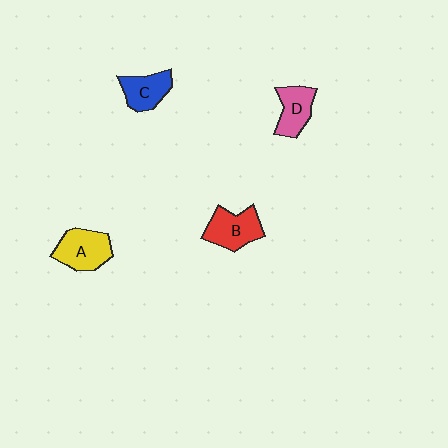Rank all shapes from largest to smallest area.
From largest to smallest: A (yellow), B (red), D (pink), C (blue).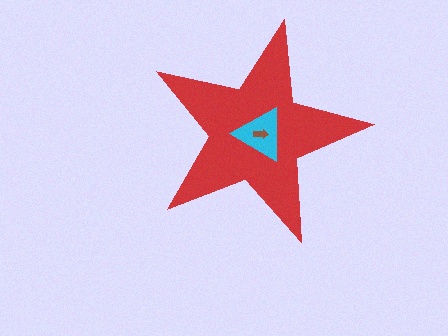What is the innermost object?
The brown arrow.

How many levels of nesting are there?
3.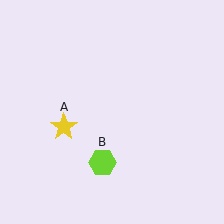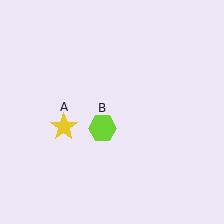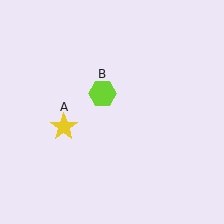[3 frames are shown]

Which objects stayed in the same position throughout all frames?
Yellow star (object A) remained stationary.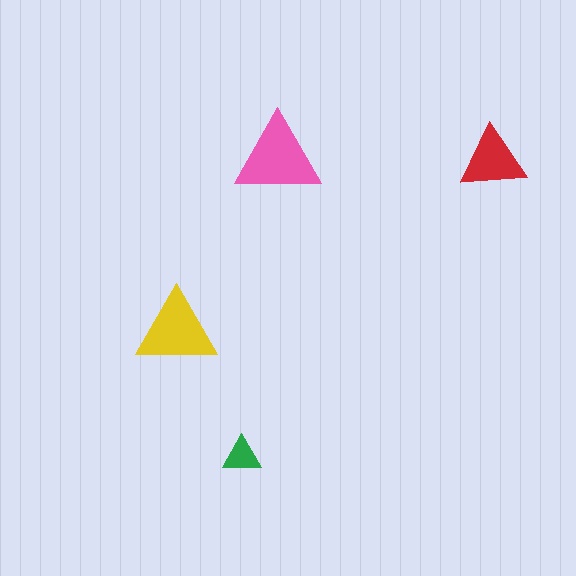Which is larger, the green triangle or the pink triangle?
The pink one.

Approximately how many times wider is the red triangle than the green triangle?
About 1.5 times wider.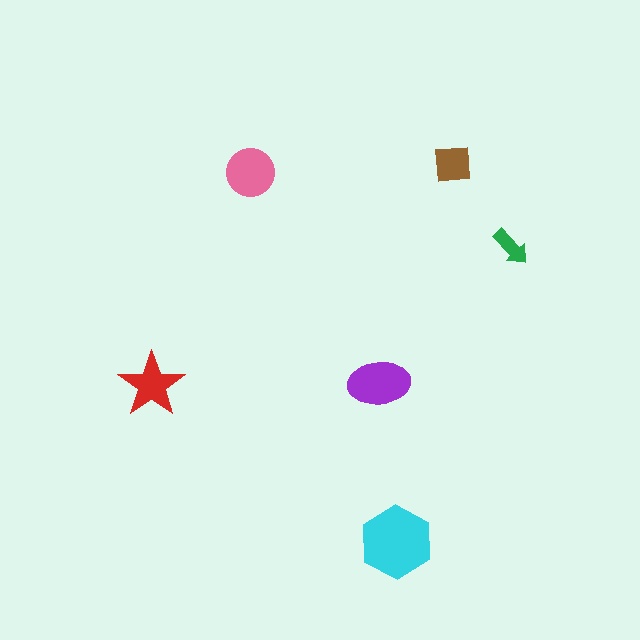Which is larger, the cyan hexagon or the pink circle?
The cyan hexagon.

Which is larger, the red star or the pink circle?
The pink circle.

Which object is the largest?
The cyan hexagon.